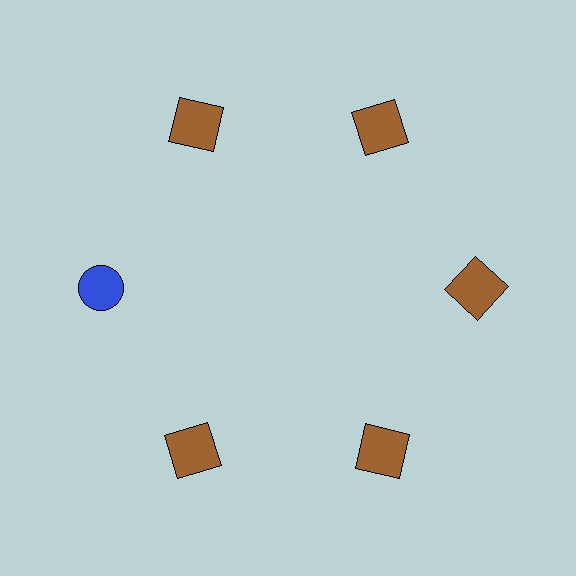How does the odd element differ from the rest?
It differs in both color (blue instead of brown) and shape (circle instead of square).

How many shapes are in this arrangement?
There are 6 shapes arranged in a ring pattern.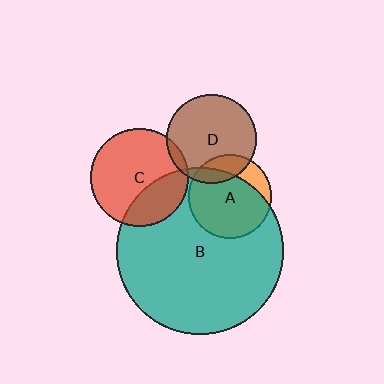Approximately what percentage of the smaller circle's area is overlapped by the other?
Approximately 20%.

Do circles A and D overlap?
Yes.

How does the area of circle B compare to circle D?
Approximately 3.5 times.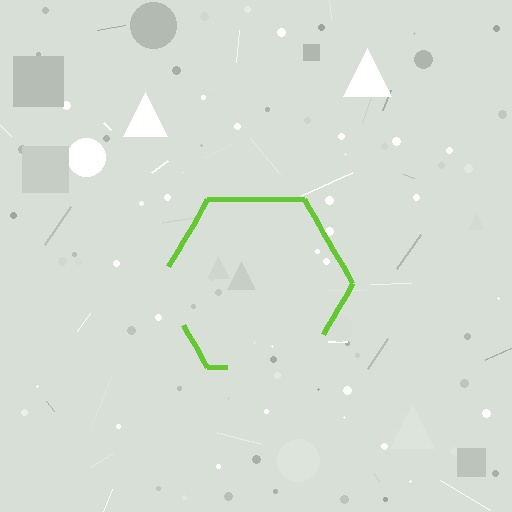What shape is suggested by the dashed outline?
The dashed outline suggests a hexagon.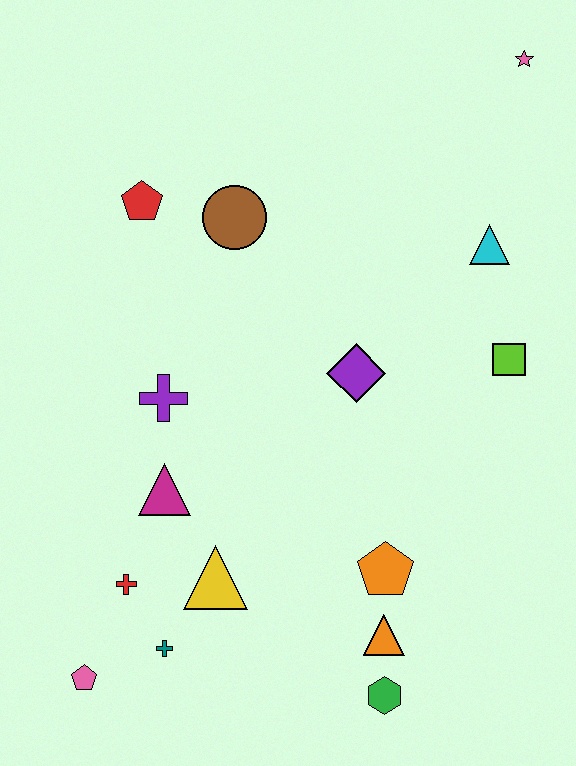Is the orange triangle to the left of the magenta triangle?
No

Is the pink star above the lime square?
Yes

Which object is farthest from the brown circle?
The green hexagon is farthest from the brown circle.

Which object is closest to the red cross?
The teal cross is closest to the red cross.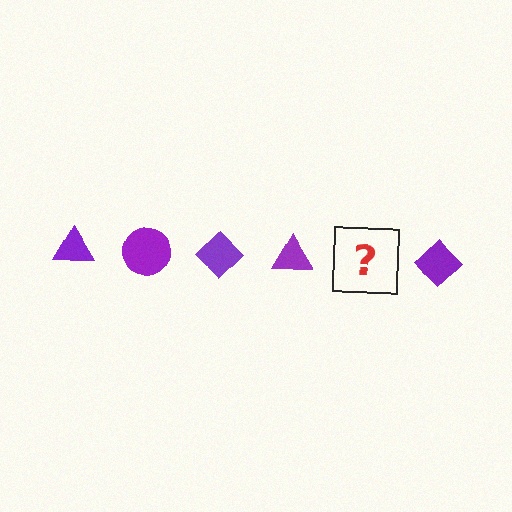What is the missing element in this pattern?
The missing element is a purple circle.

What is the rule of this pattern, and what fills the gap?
The rule is that the pattern cycles through triangle, circle, diamond shapes in purple. The gap should be filled with a purple circle.